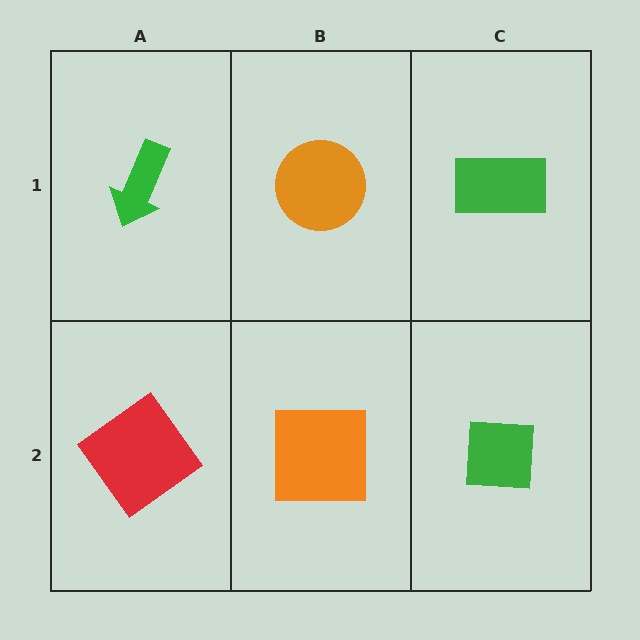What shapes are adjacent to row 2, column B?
An orange circle (row 1, column B), a red diamond (row 2, column A), a green square (row 2, column C).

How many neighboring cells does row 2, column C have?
2.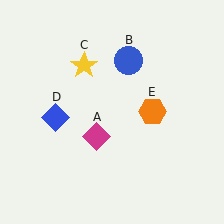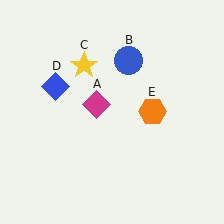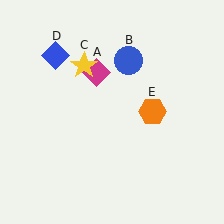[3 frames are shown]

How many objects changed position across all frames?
2 objects changed position: magenta diamond (object A), blue diamond (object D).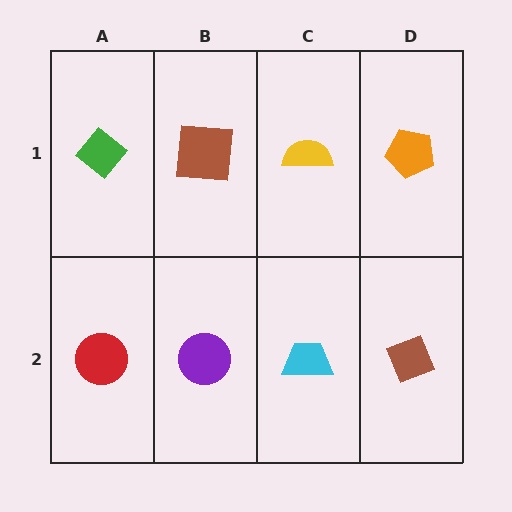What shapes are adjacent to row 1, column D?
A brown diamond (row 2, column D), a yellow semicircle (row 1, column C).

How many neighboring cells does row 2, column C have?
3.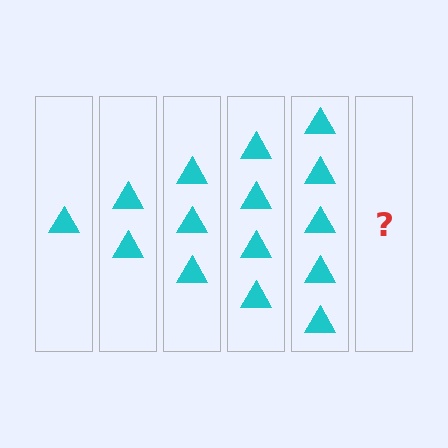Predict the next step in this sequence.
The next step is 6 triangles.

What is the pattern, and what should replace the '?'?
The pattern is that each step adds one more triangle. The '?' should be 6 triangles.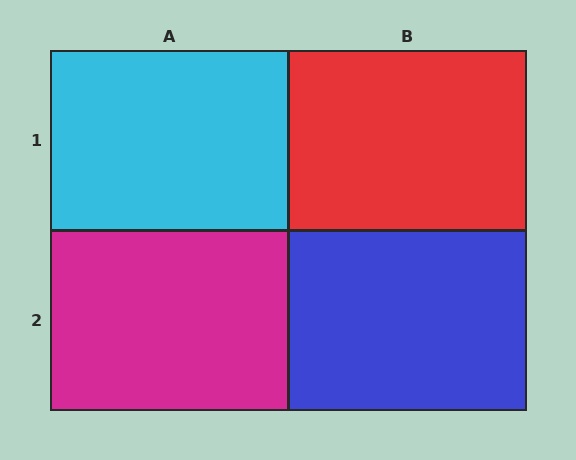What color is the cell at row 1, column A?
Cyan.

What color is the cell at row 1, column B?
Red.